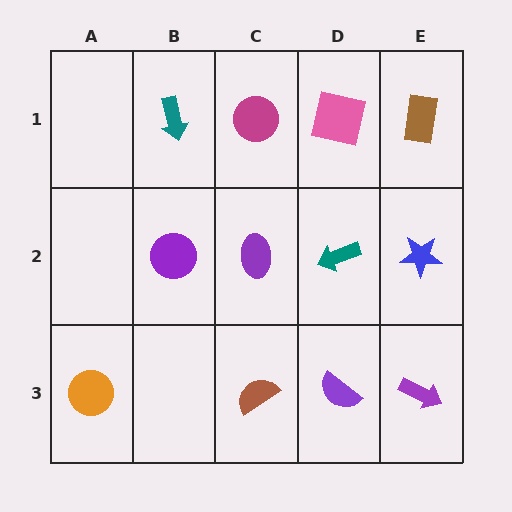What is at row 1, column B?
A teal arrow.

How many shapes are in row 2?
4 shapes.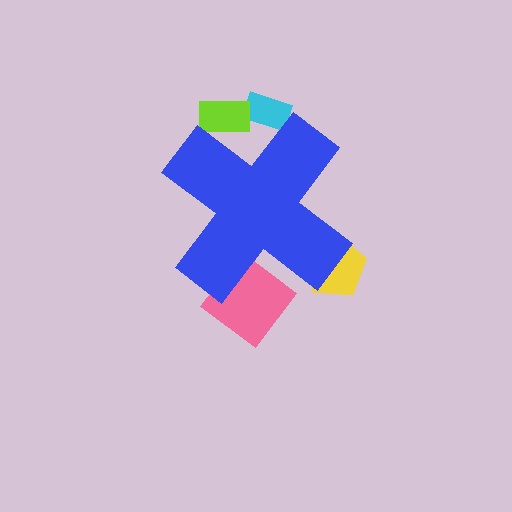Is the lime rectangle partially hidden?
Yes, the lime rectangle is partially hidden behind the blue cross.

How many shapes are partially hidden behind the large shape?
4 shapes are partially hidden.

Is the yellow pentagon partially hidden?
Yes, the yellow pentagon is partially hidden behind the blue cross.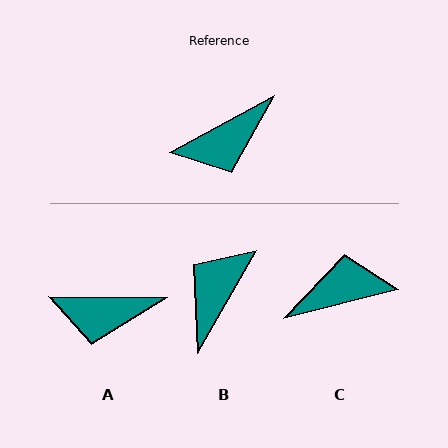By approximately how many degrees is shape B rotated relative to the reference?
Approximately 149 degrees clockwise.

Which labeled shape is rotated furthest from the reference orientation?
C, about 165 degrees away.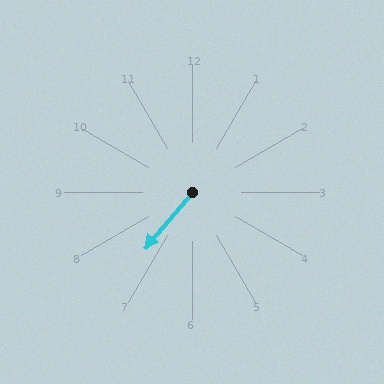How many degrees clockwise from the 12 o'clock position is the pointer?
Approximately 220 degrees.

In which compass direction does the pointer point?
Southwest.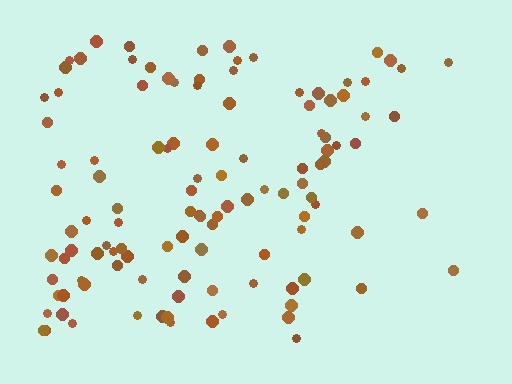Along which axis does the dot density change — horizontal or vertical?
Horizontal.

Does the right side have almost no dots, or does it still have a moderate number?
Still a moderate number, just noticeably fewer than the left.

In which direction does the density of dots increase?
From right to left, with the left side densest.